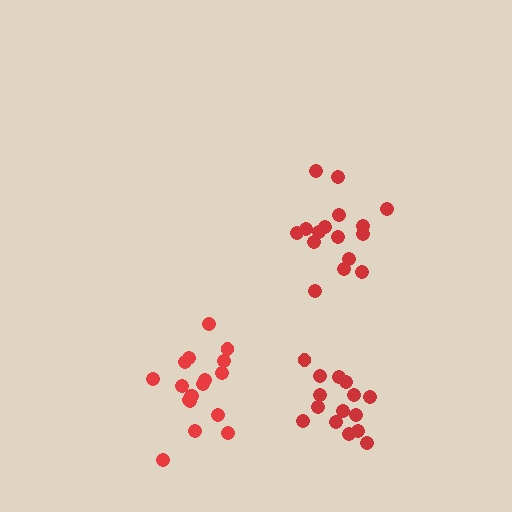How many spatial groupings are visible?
There are 3 spatial groupings.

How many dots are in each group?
Group 1: 16 dots, Group 2: 15 dots, Group 3: 18 dots (49 total).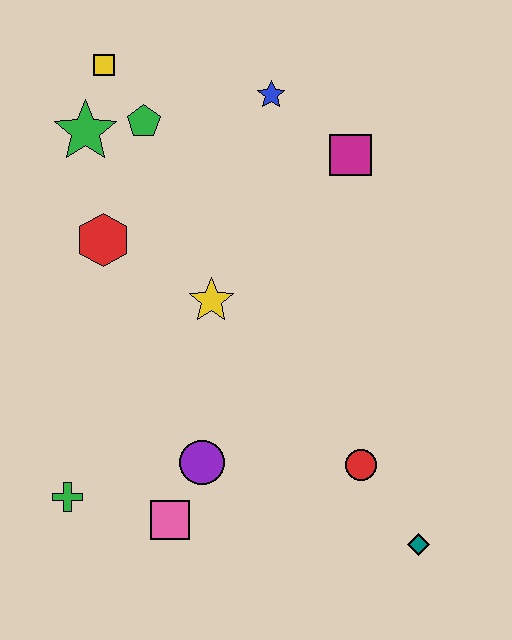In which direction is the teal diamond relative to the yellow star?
The teal diamond is below the yellow star.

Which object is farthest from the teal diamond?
The yellow square is farthest from the teal diamond.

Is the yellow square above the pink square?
Yes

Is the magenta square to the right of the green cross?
Yes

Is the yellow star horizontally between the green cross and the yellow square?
No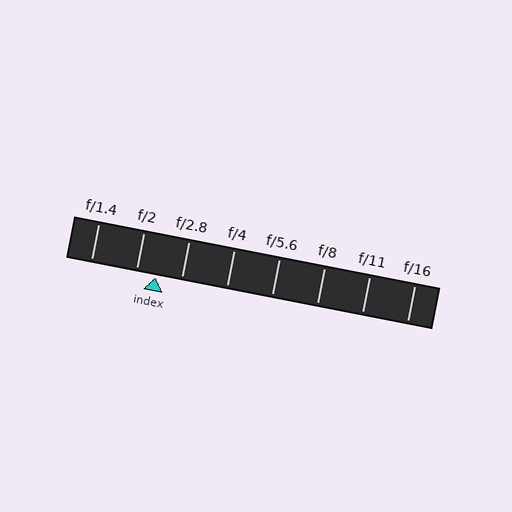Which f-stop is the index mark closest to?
The index mark is closest to f/2.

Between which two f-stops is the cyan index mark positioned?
The index mark is between f/2 and f/2.8.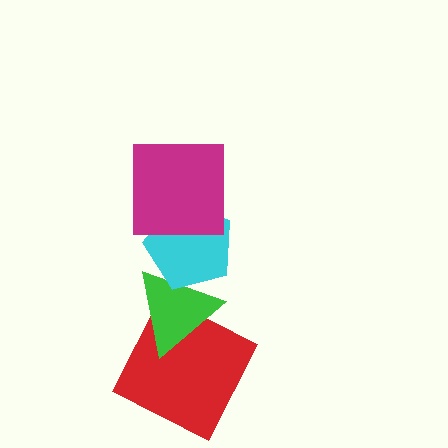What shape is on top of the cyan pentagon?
The magenta square is on top of the cyan pentagon.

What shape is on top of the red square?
The green triangle is on top of the red square.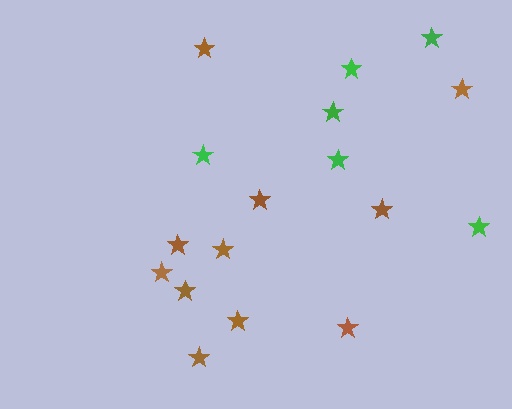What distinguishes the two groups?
There are 2 groups: one group of brown stars (11) and one group of green stars (6).